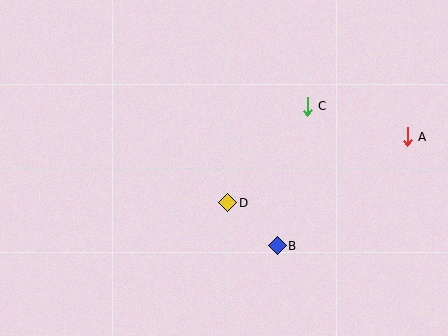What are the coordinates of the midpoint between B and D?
The midpoint between B and D is at (253, 224).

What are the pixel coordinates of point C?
Point C is at (307, 106).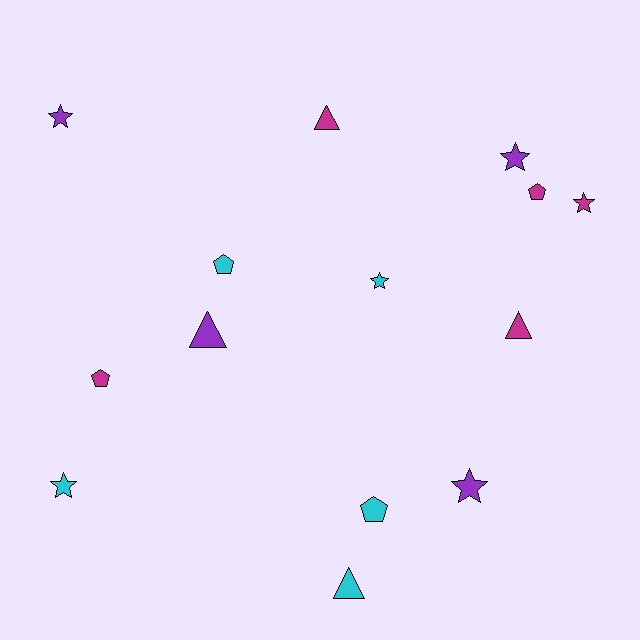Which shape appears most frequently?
Star, with 6 objects.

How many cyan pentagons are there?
There are 2 cyan pentagons.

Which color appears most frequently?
Magenta, with 5 objects.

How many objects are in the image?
There are 14 objects.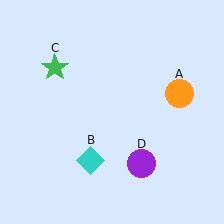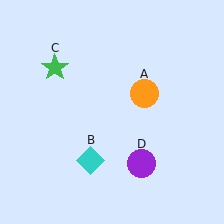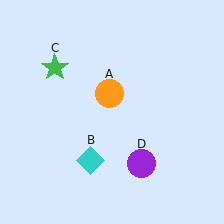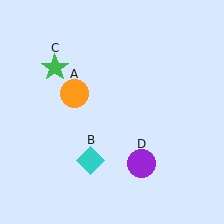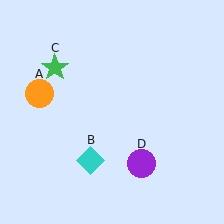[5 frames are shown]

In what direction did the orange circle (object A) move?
The orange circle (object A) moved left.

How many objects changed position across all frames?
1 object changed position: orange circle (object A).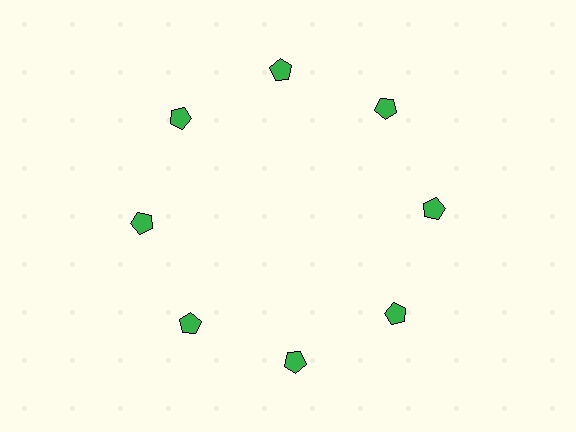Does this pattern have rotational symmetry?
Yes, this pattern has 8-fold rotational symmetry. It looks the same after rotating 45 degrees around the center.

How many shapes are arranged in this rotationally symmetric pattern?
There are 8 shapes, arranged in 8 groups of 1.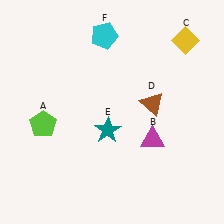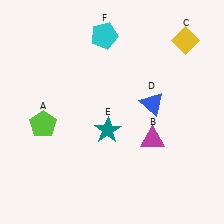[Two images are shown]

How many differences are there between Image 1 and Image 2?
There is 1 difference between the two images.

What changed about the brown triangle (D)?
In Image 1, D is brown. In Image 2, it changed to blue.